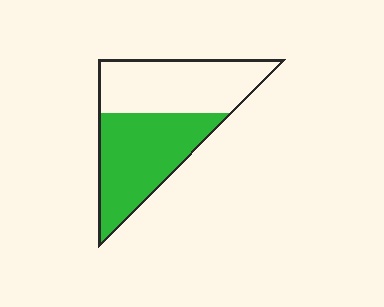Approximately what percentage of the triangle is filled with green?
Approximately 50%.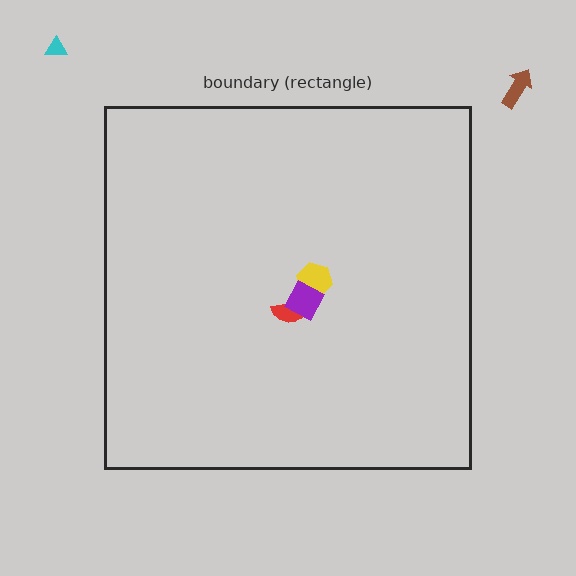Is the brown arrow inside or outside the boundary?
Outside.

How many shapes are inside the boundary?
3 inside, 2 outside.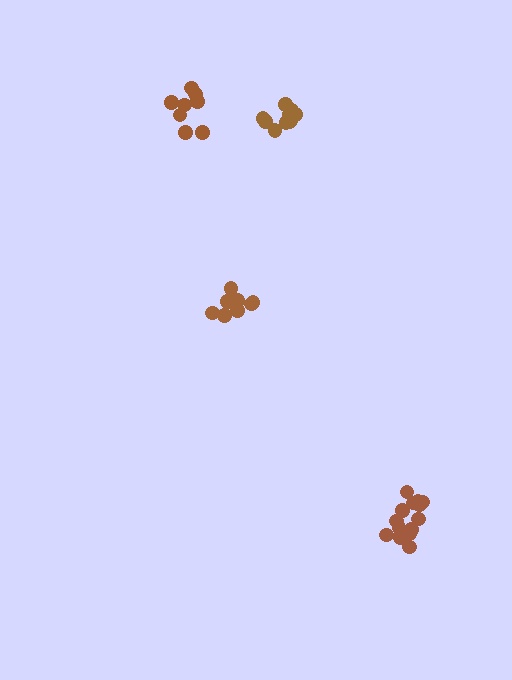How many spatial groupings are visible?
There are 4 spatial groupings.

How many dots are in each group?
Group 1: 9 dots, Group 2: 8 dots, Group 3: 14 dots, Group 4: 10 dots (41 total).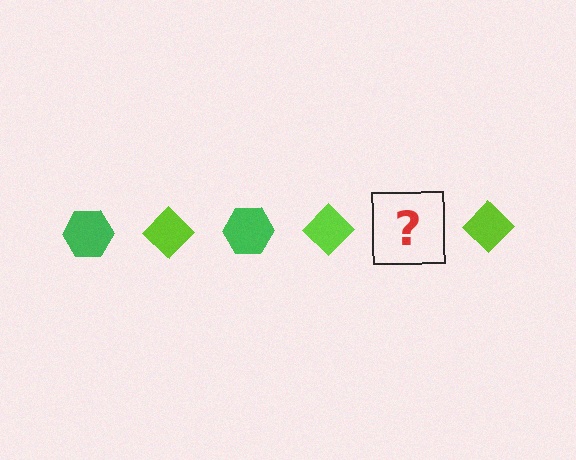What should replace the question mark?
The question mark should be replaced with a green hexagon.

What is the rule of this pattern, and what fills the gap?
The rule is that the pattern alternates between green hexagon and lime diamond. The gap should be filled with a green hexagon.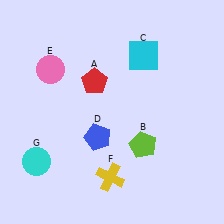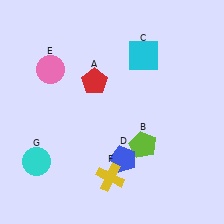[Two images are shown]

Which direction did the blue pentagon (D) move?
The blue pentagon (D) moved right.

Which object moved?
The blue pentagon (D) moved right.